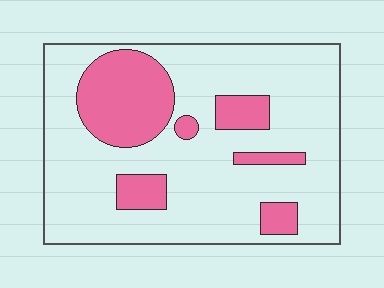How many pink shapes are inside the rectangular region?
6.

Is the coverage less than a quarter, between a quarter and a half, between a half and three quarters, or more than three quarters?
Less than a quarter.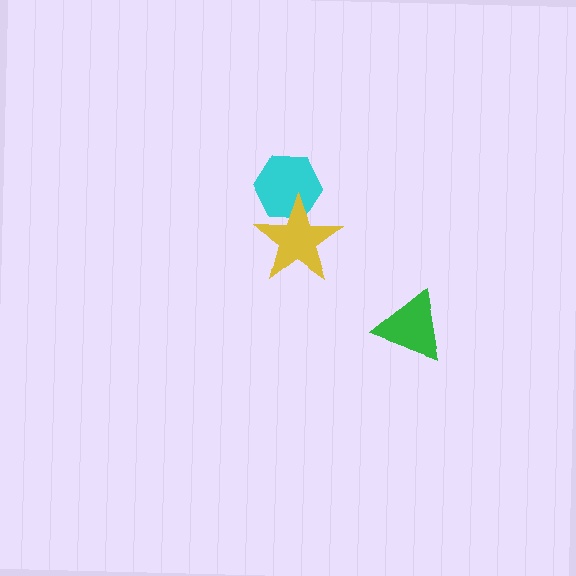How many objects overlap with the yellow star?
1 object overlaps with the yellow star.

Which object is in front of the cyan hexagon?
The yellow star is in front of the cyan hexagon.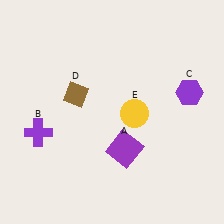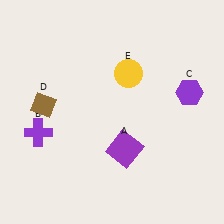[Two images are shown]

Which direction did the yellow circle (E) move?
The yellow circle (E) moved up.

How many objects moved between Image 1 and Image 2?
2 objects moved between the two images.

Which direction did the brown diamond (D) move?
The brown diamond (D) moved left.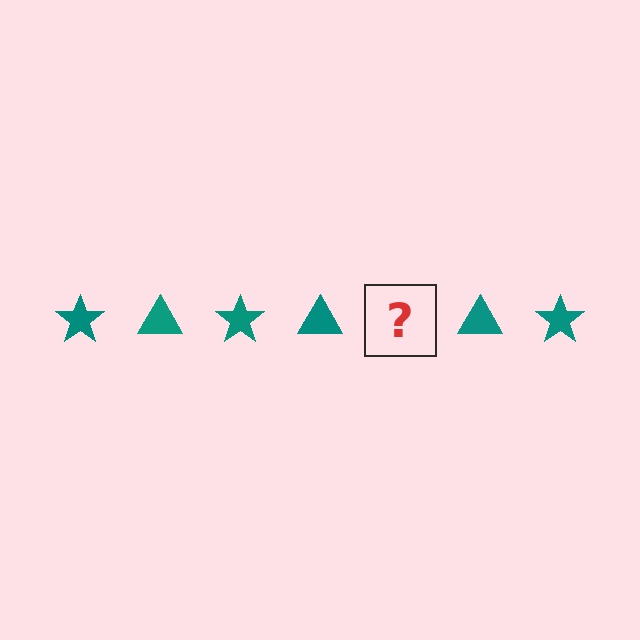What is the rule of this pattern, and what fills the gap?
The rule is that the pattern cycles through star, triangle shapes in teal. The gap should be filled with a teal star.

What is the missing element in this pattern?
The missing element is a teal star.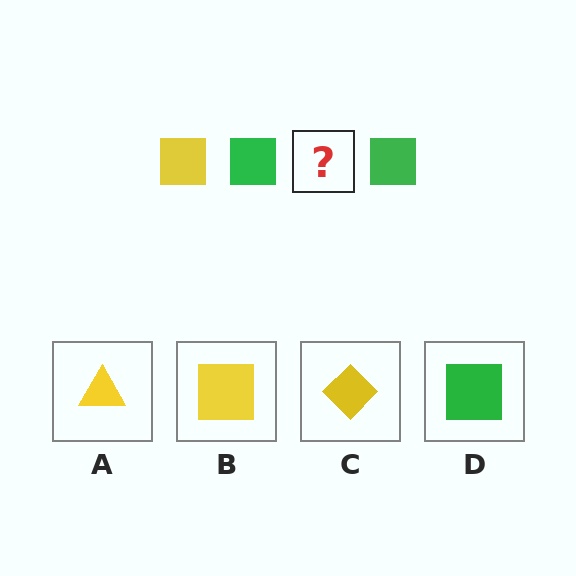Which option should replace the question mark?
Option B.